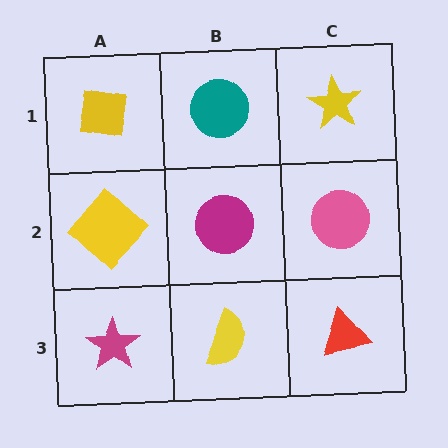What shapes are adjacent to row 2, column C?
A yellow star (row 1, column C), a red triangle (row 3, column C), a magenta circle (row 2, column B).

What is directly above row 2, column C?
A yellow star.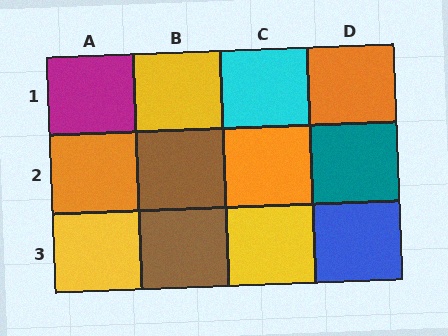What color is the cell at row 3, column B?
Brown.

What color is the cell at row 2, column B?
Brown.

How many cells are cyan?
1 cell is cyan.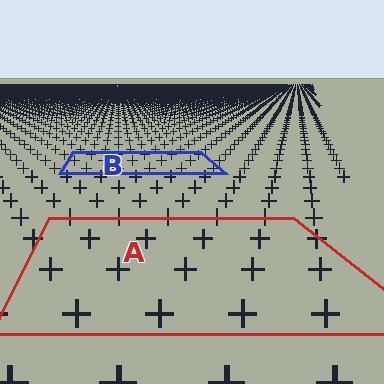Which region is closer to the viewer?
Region A is closer. The texture elements there are larger and more spread out.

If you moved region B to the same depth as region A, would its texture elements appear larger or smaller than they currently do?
They would appear larger. At a closer depth, the same texture elements are projected at a bigger on-screen size.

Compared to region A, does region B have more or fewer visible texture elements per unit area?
Region B has more texture elements per unit area — they are packed more densely because it is farther away.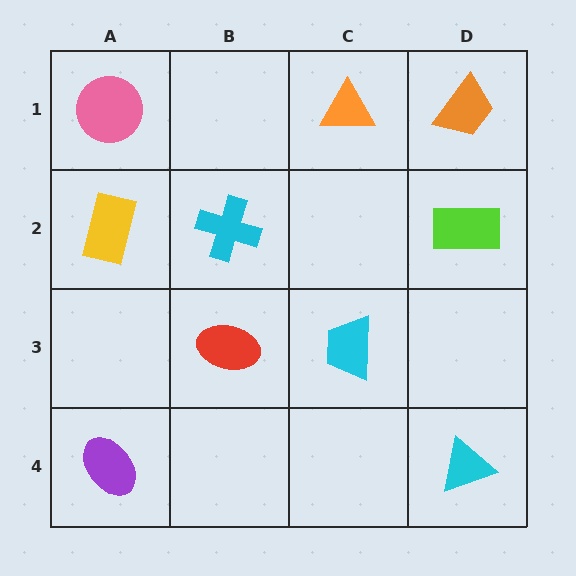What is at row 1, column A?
A pink circle.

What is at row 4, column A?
A purple ellipse.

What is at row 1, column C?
An orange triangle.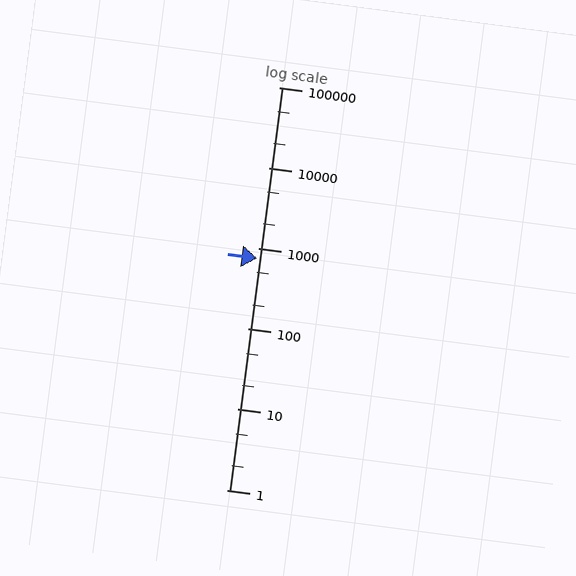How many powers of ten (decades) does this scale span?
The scale spans 5 decades, from 1 to 100000.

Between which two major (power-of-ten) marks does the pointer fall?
The pointer is between 100 and 1000.